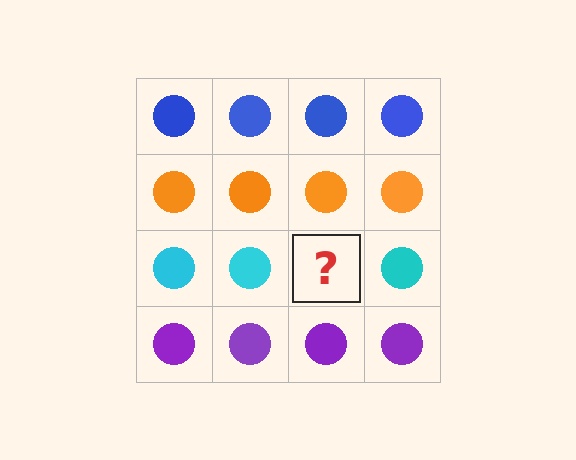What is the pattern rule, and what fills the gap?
The rule is that each row has a consistent color. The gap should be filled with a cyan circle.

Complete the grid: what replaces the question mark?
The question mark should be replaced with a cyan circle.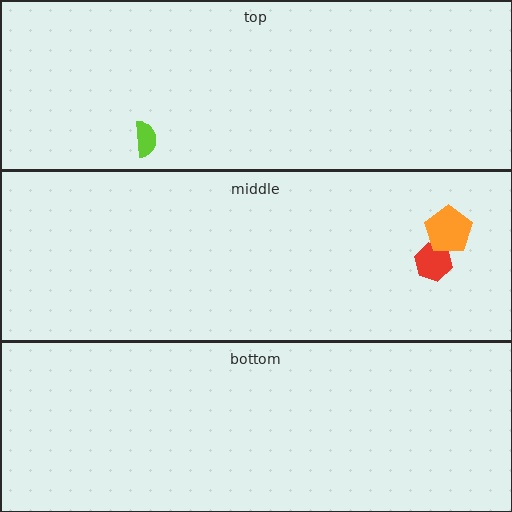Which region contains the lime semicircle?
The top region.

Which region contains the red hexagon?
The middle region.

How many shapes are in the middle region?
2.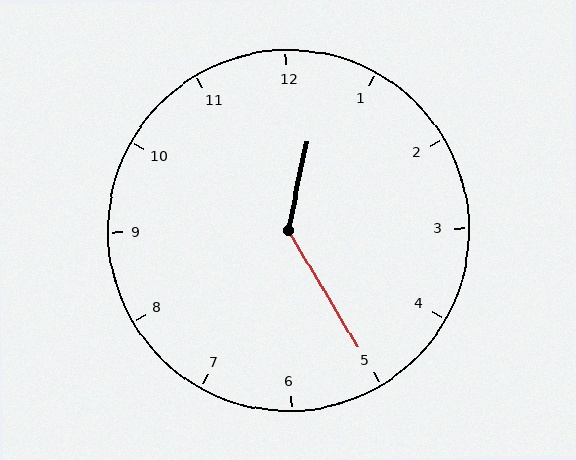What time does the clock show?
12:25.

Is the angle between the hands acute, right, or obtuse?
It is obtuse.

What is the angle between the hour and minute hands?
Approximately 138 degrees.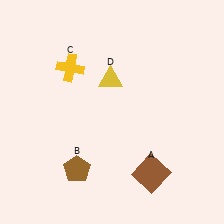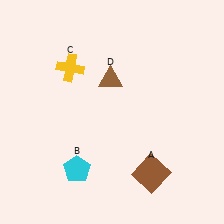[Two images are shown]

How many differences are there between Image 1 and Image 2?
There are 2 differences between the two images.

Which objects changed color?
B changed from brown to cyan. D changed from yellow to brown.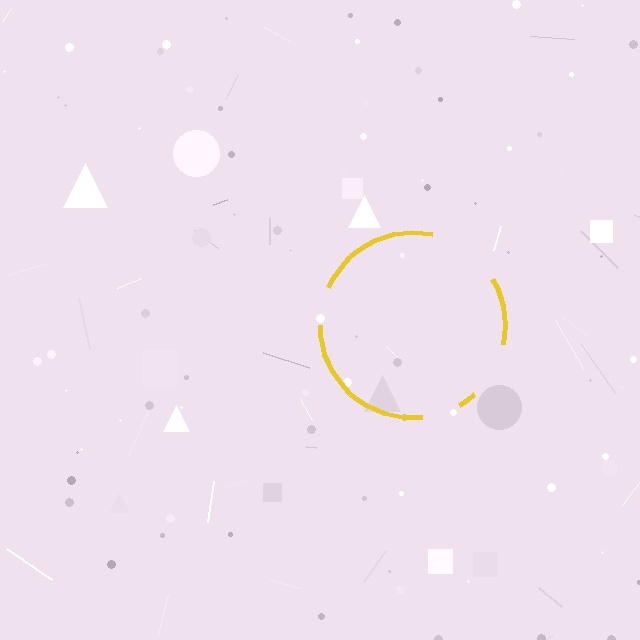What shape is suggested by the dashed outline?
The dashed outline suggests a circle.